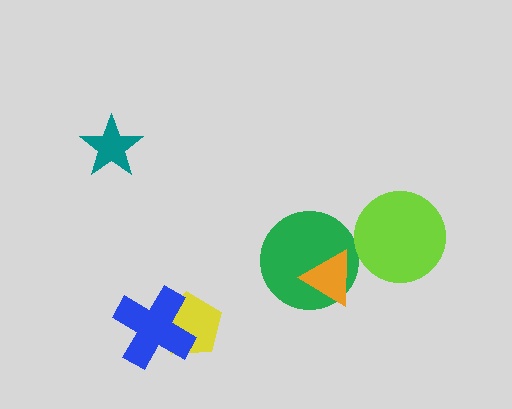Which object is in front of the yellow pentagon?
The blue cross is in front of the yellow pentagon.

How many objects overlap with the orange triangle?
1 object overlaps with the orange triangle.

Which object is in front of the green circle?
The orange triangle is in front of the green circle.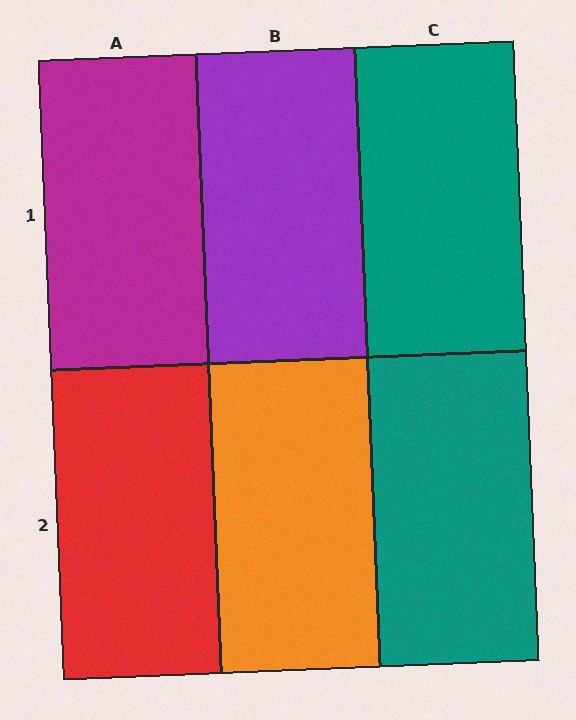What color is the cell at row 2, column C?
Teal.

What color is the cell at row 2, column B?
Orange.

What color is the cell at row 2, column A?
Red.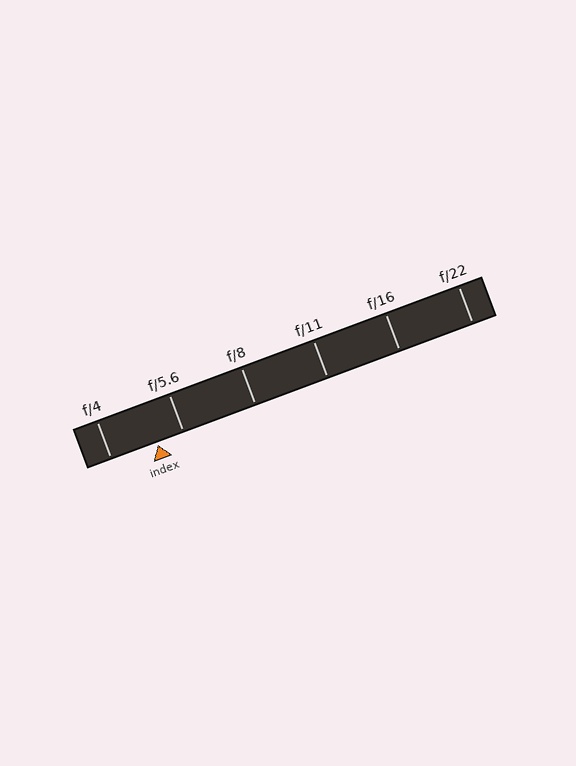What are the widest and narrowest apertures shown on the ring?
The widest aperture shown is f/4 and the narrowest is f/22.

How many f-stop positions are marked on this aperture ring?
There are 6 f-stop positions marked.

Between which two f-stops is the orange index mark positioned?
The index mark is between f/4 and f/5.6.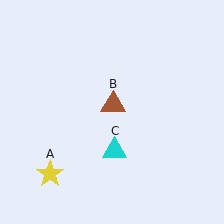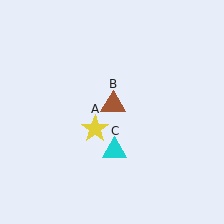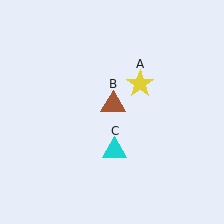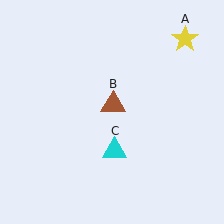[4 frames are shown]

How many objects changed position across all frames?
1 object changed position: yellow star (object A).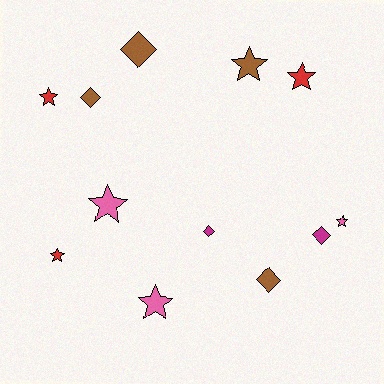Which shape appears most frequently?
Star, with 7 objects.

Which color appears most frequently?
Brown, with 4 objects.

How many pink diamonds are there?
There are no pink diamonds.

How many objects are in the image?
There are 12 objects.